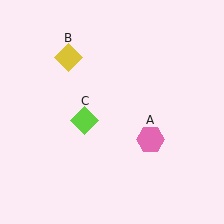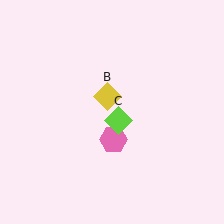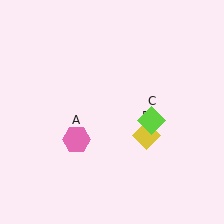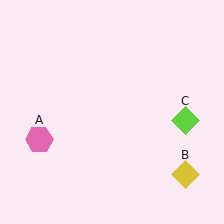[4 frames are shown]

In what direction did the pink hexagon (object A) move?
The pink hexagon (object A) moved left.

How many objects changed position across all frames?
3 objects changed position: pink hexagon (object A), yellow diamond (object B), lime diamond (object C).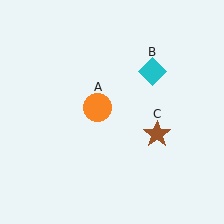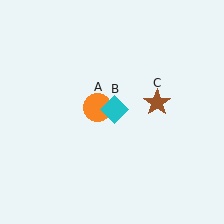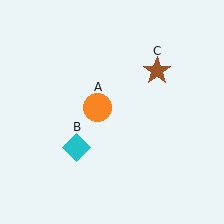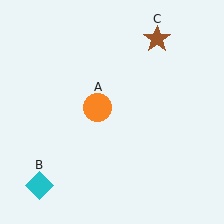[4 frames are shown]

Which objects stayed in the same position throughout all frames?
Orange circle (object A) remained stationary.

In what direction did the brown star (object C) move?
The brown star (object C) moved up.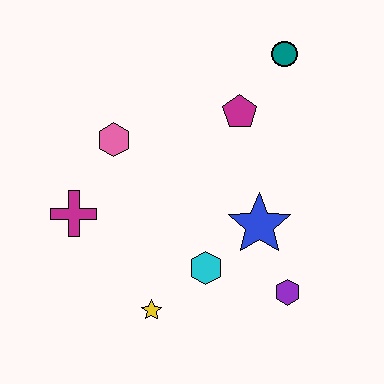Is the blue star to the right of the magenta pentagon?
Yes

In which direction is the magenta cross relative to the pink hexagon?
The magenta cross is below the pink hexagon.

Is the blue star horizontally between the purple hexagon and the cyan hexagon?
Yes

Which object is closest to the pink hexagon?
The magenta cross is closest to the pink hexagon.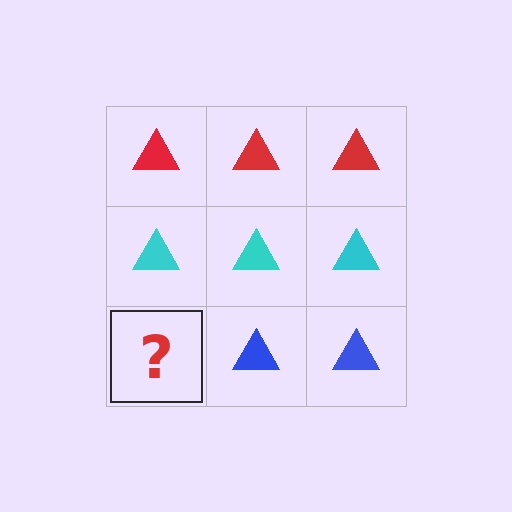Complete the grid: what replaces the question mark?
The question mark should be replaced with a blue triangle.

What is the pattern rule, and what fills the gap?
The rule is that each row has a consistent color. The gap should be filled with a blue triangle.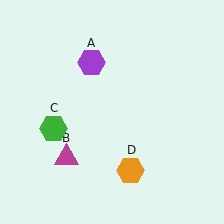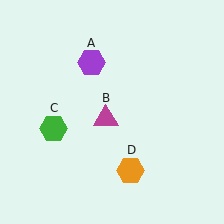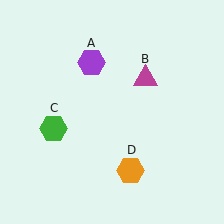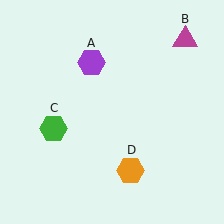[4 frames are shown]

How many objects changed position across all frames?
1 object changed position: magenta triangle (object B).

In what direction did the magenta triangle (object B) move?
The magenta triangle (object B) moved up and to the right.